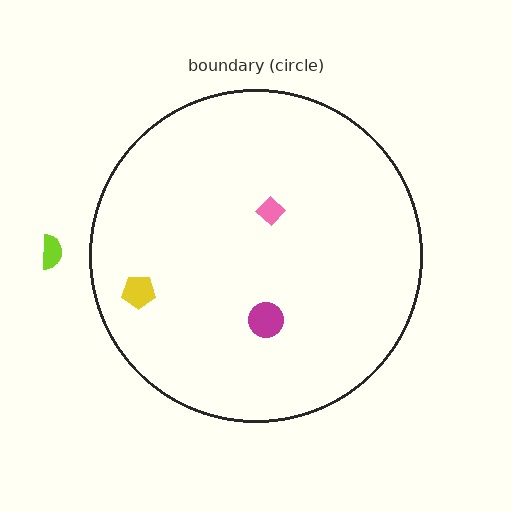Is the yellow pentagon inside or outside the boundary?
Inside.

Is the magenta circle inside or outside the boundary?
Inside.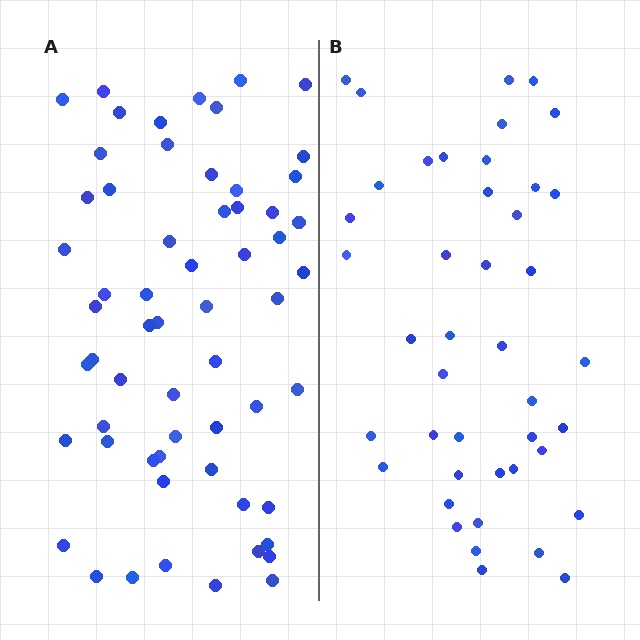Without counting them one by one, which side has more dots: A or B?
Region A (the left region) has more dots.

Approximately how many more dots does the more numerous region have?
Region A has approximately 15 more dots than region B.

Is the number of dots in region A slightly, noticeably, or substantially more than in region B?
Region A has noticeably more, but not dramatically so. The ratio is roughly 1.4 to 1.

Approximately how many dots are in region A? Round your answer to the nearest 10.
About 60 dots.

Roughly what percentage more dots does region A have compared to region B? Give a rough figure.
About 40% more.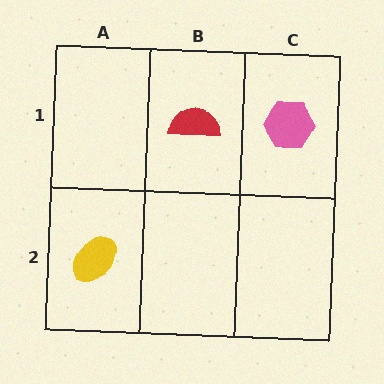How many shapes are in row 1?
2 shapes.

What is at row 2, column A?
A yellow ellipse.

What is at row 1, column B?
A red semicircle.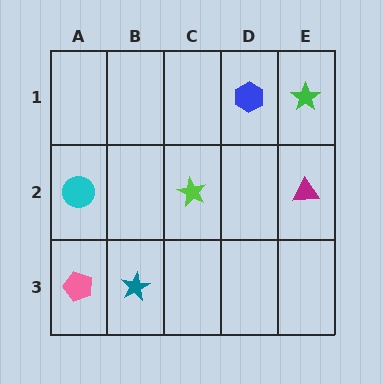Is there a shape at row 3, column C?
No, that cell is empty.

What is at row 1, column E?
A green star.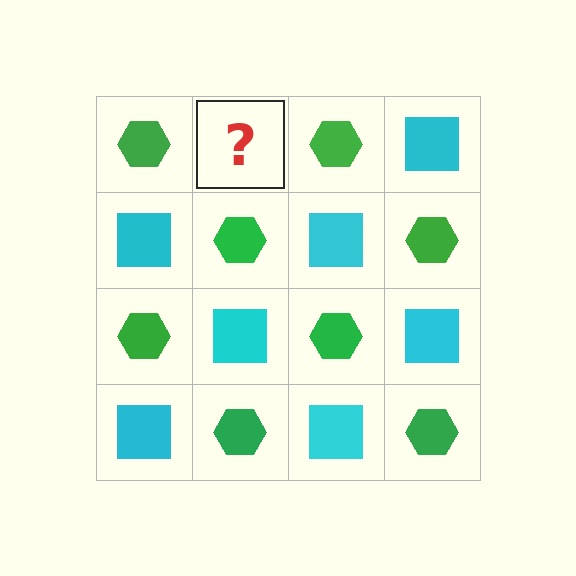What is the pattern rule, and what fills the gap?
The rule is that it alternates green hexagon and cyan square in a checkerboard pattern. The gap should be filled with a cyan square.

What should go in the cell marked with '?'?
The missing cell should contain a cyan square.